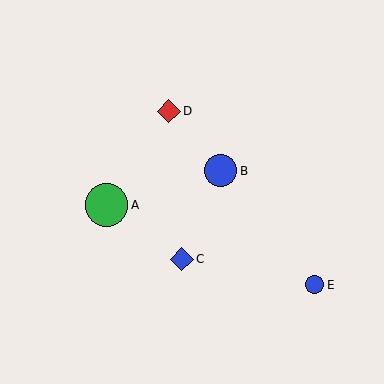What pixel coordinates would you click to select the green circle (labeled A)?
Click at (106, 205) to select the green circle A.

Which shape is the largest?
The green circle (labeled A) is the largest.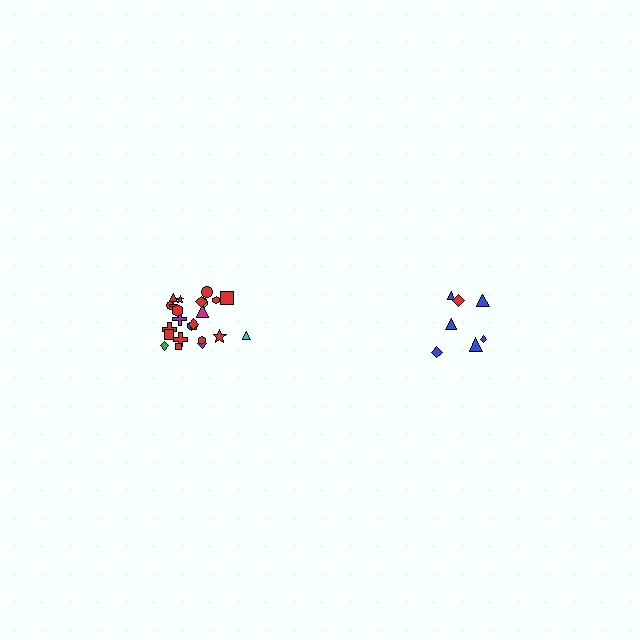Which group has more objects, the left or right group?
The left group.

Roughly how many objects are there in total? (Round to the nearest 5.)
Roughly 30 objects in total.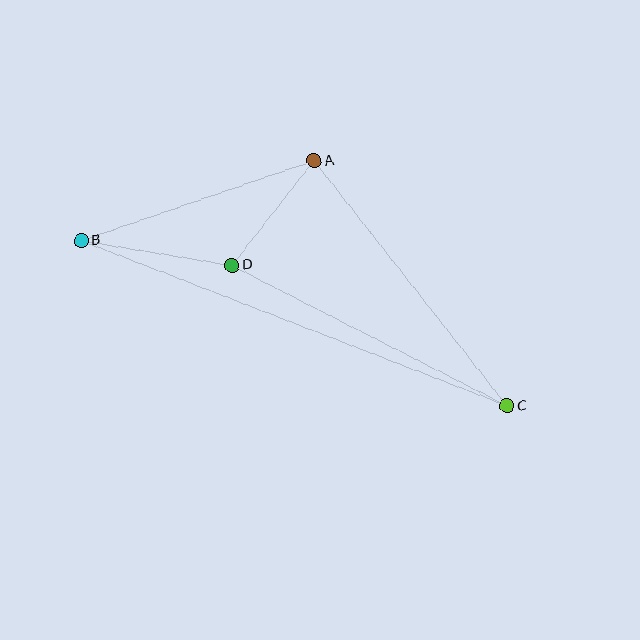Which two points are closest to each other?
Points A and D are closest to each other.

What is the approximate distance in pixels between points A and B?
The distance between A and B is approximately 246 pixels.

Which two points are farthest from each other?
Points B and C are farthest from each other.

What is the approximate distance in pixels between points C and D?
The distance between C and D is approximately 309 pixels.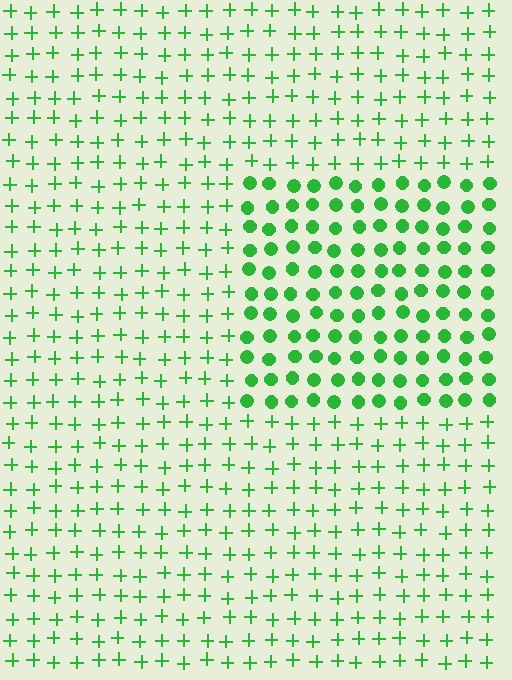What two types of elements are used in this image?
The image uses circles inside the rectangle region and plus signs outside it.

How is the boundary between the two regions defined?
The boundary is defined by a change in element shape: circles inside vs. plus signs outside. All elements share the same color and spacing.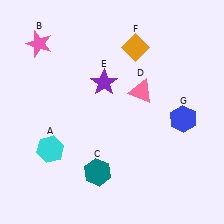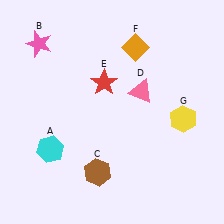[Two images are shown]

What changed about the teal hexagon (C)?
In Image 1, C is teal. In Image 2, it changed to brown.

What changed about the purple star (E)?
In Image 1, E is purple. In Image 2, it changed to red.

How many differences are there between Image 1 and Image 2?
There are 3 differences between the two images.